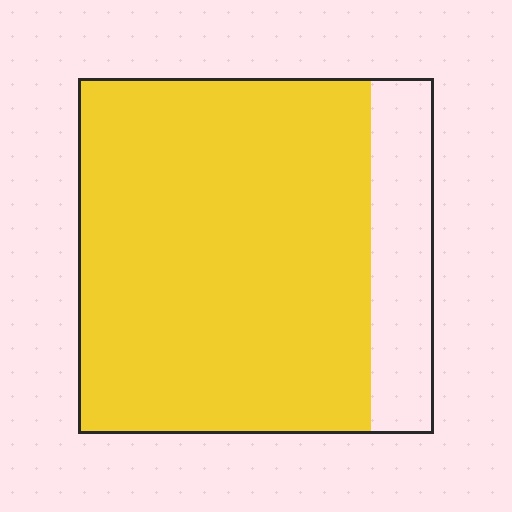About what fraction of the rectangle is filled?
About five sixths (5/6).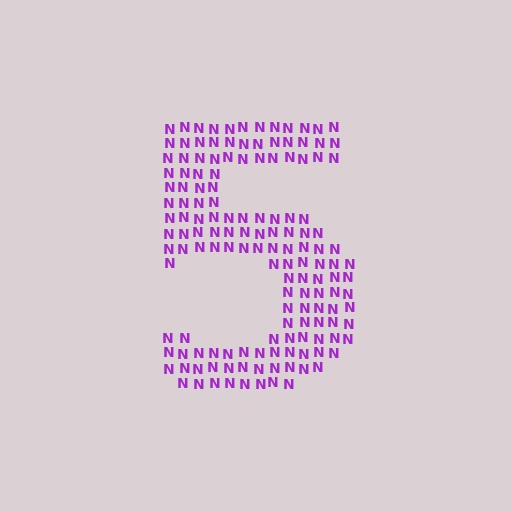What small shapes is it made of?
It is made of small letter N's.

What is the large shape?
The large shape is the digit 5.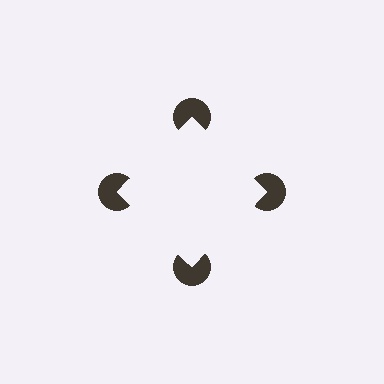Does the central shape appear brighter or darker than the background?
It typically appears slightly brighter than the background, even though no actual brightness change is drawn.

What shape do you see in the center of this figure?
An illusory square — its edges are inferred from the aligned wedge cuts in the pac-man discs, not physically drawn.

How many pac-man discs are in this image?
There are 4 — one at each vertex of the illusory square.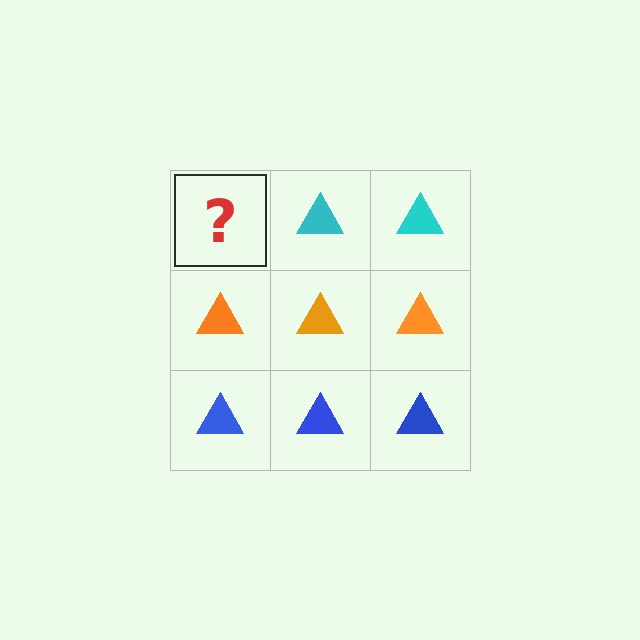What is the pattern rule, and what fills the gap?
The rule is that each row has a consistent color. The gap should be filled with a cyan triangle.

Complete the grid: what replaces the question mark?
The question mark should be replaced with a cyan triangle.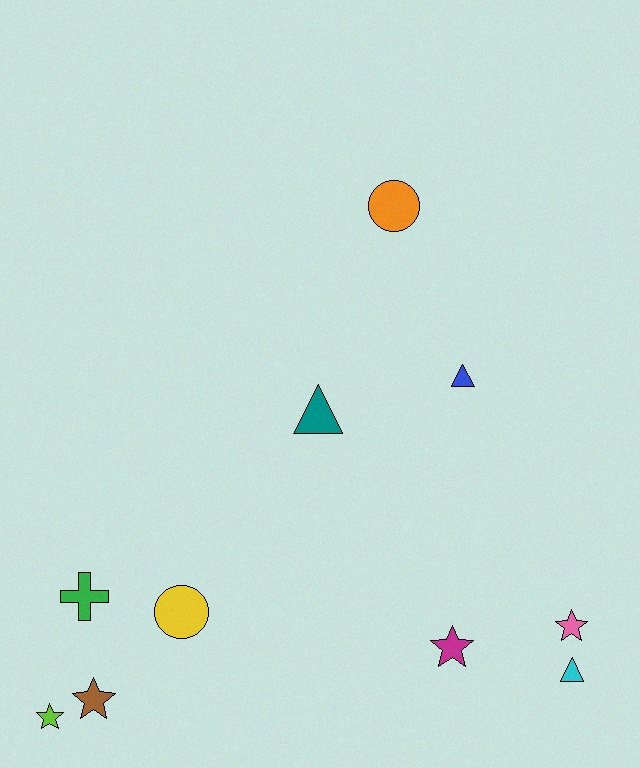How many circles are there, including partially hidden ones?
There are 2 circles.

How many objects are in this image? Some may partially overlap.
There are 10 objects.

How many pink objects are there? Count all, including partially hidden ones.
There is 1 pink object.